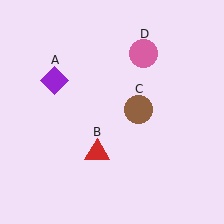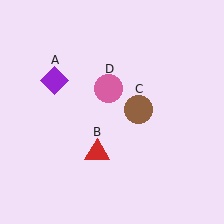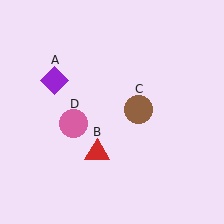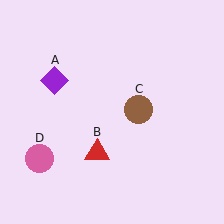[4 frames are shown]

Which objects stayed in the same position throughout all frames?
Purple diamond (object A) and red triangle (object B) and brown circle (object C) remained stationary.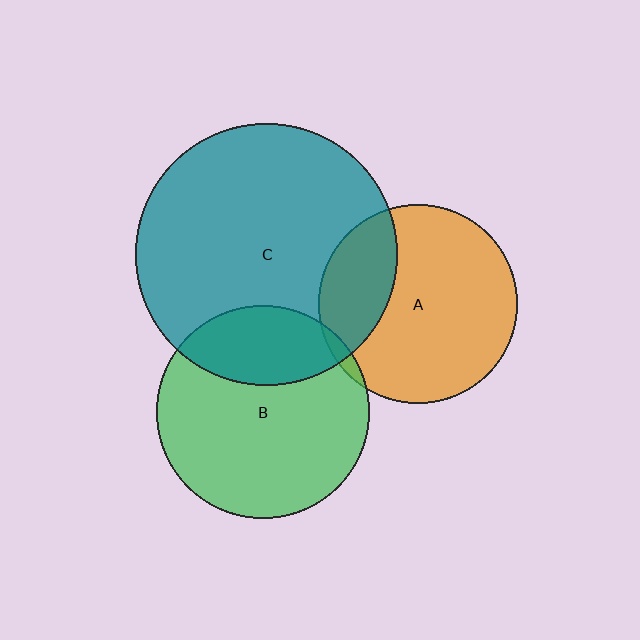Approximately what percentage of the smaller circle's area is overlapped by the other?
Approximately 5%.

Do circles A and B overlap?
Yes.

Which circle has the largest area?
Circle C (teal).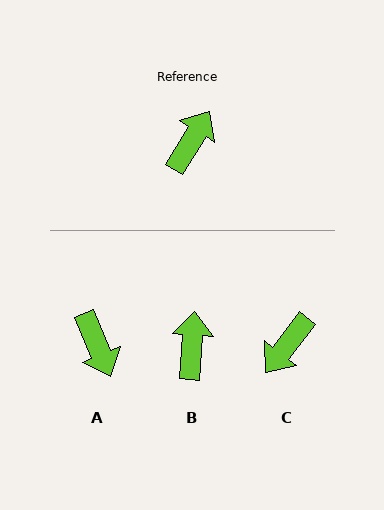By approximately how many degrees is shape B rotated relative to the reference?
Approximately 28 degrees counter-clockwise.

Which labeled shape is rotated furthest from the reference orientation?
C, about 174 degrees away.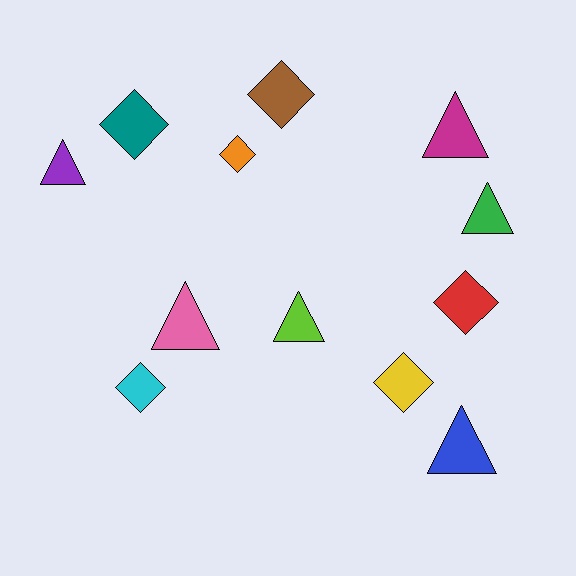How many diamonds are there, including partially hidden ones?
There are 6 diamonds.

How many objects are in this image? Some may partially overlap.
There are 12 objects.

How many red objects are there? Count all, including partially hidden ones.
There is 1 red object.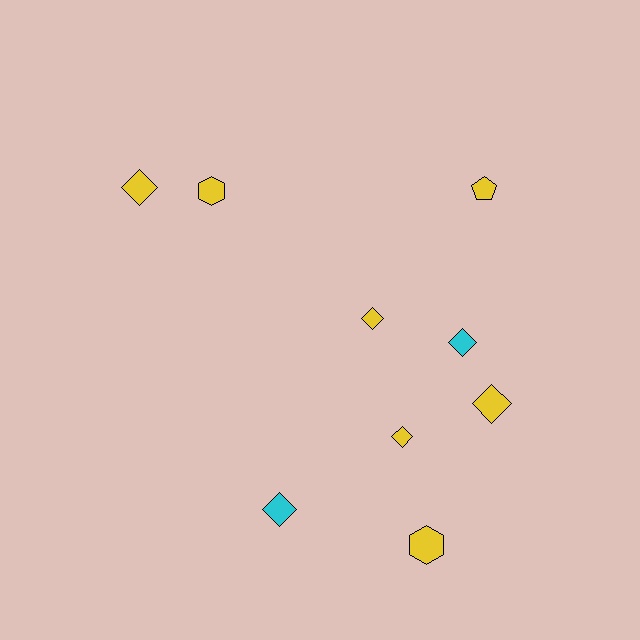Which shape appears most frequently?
Diamond, with 6 objects.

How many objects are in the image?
There are 9 objects.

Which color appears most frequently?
Yellow, with 7 objects.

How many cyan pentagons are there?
There are no cyan pentagons.